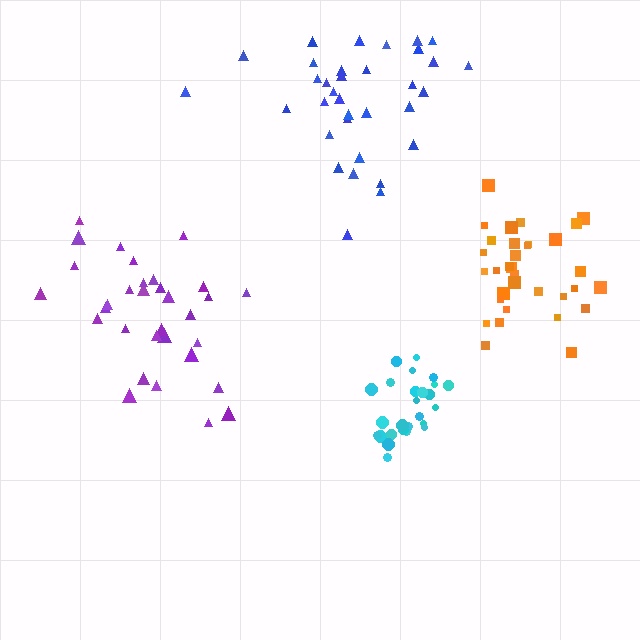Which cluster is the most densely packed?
Cyan.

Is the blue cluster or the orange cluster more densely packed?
Orange.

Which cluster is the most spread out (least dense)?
Blue.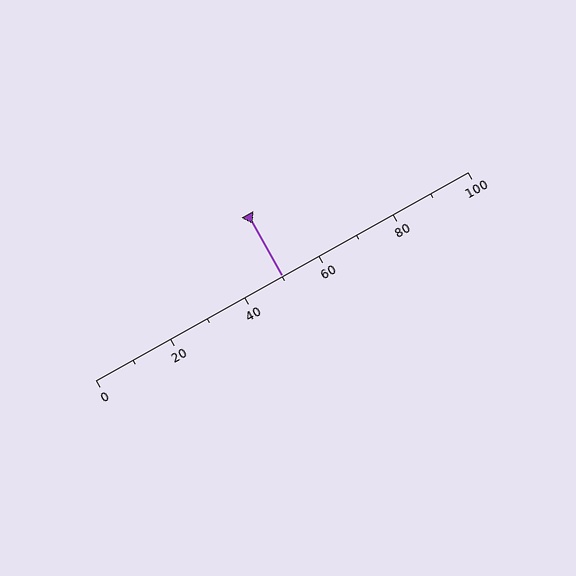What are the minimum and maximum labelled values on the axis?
The axis runs from 0 to 100.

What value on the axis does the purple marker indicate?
The marker indicates approximately 50.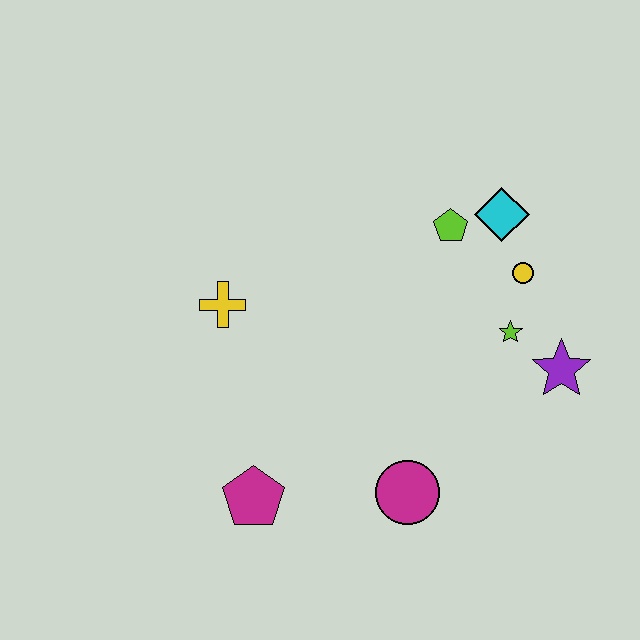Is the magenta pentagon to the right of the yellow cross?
Yes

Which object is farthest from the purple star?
The yellow cross is farthest from the purple star.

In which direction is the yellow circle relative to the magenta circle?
The yellow circle is above the magenta circle.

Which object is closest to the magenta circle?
The magenta pentagon is closest to the magenta circle.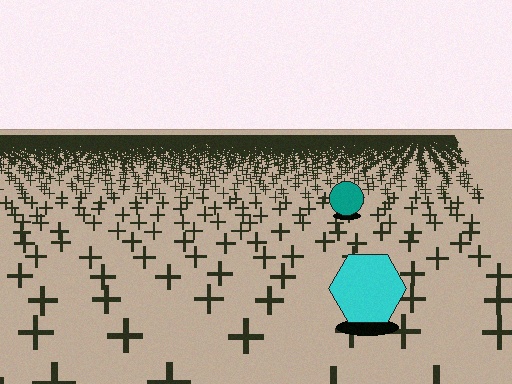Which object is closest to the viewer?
The cyan hexagon is closest. The texture marks near it are larger and more spread out.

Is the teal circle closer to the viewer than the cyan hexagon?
No. The cyan hexagon is closer — you can tell from the texture gradient: the ground texture is coarser near it.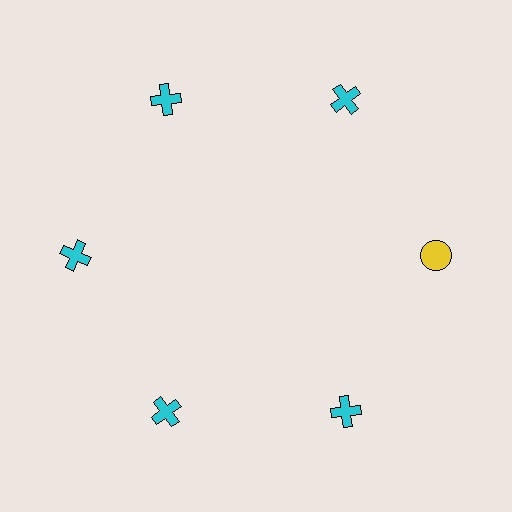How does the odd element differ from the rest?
It differs in both color (yellow instead of cyan) and shape (circle instead of cross).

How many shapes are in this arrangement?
There are 6 shapes arranged in a ring pattern.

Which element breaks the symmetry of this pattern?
The yellow circle at roughly the 3 o'clock position breaks the symmetry. All other shapes are cyan crosses.